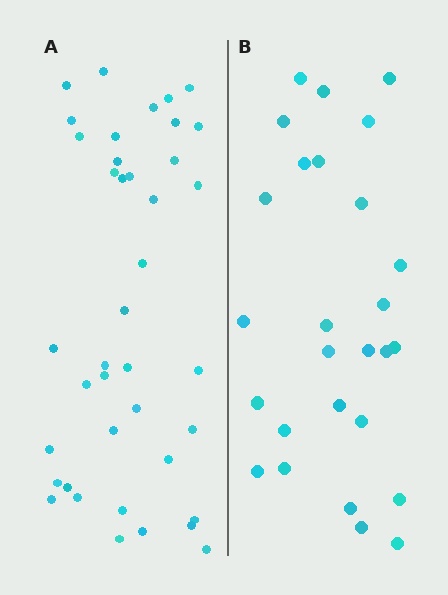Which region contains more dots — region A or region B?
Region A (the left region) has more dots.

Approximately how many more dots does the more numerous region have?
Region A has approximately 15 more dots than region B.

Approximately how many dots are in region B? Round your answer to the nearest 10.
About 30 dots. (The exact count is 27, which rounds to 30.)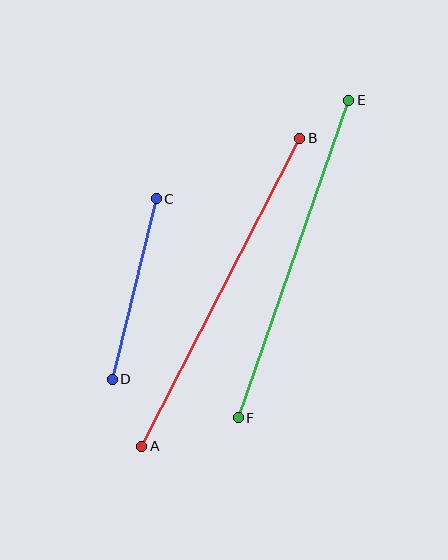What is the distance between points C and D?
The distance is approximately 186 pixels.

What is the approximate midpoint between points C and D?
The midpoint is at approximately (134, 289) pixels.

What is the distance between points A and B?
The distance is approximately 346 pixels.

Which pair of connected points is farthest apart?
Points A and B are farthest apart.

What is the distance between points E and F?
The distance is approximately 336 pixels.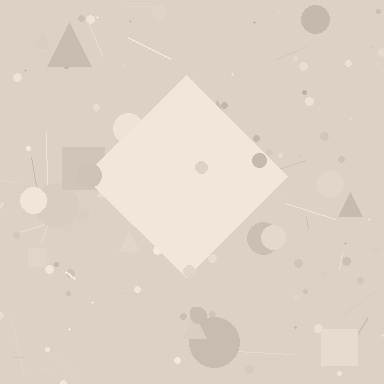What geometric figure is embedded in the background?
A diamond is embedded in the background.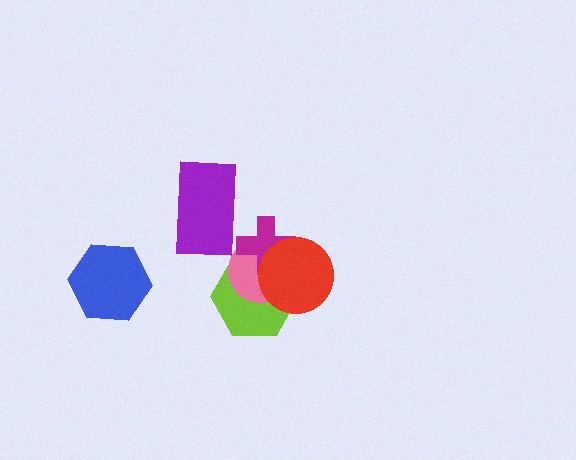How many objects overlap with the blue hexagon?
0 objects overlap with the blue hexagon.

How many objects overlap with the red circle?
3 objects overlap with the red circle.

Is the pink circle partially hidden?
Yes, it is partially covered by another shape.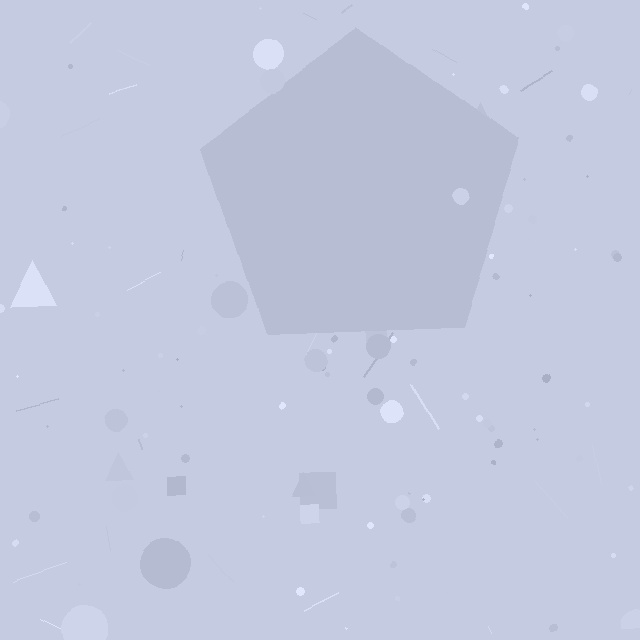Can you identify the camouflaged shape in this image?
The camouflaged shape is a pentagon.